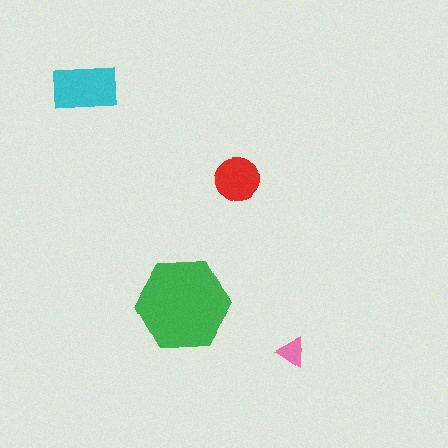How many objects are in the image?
There are 4 objects in the image.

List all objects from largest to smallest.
The green hexagon, the cyan rectangle, the red circle, the pink triangle.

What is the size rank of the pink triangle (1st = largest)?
4th.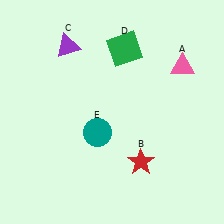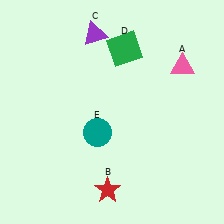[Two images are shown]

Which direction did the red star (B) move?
The red star (B) moved left.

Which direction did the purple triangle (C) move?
The purple triangle (C) moved right.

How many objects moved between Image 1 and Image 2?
2 objects moved between the two images.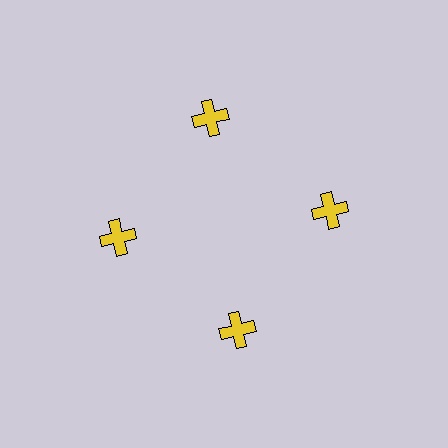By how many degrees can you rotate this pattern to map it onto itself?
The pattern maps onto itself every 90 degrees of rotation.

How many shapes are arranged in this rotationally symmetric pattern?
There are 4 shapes, arranged in 4 groups of 1.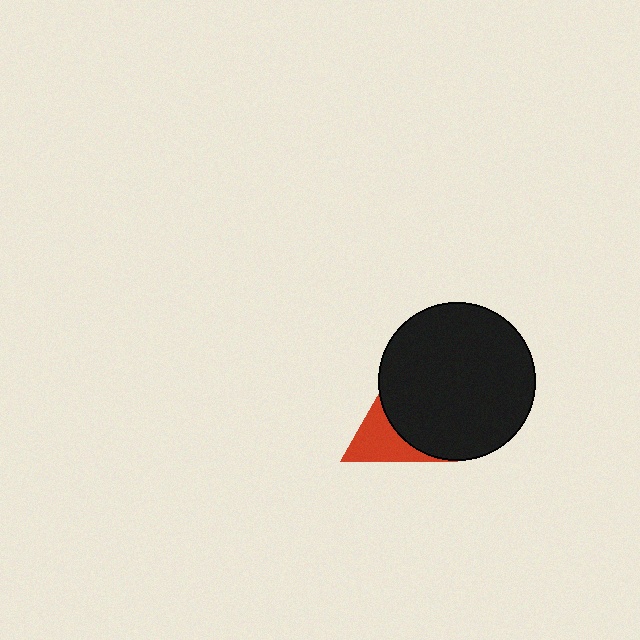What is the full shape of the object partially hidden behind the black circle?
The partially hidden object is a red triangle.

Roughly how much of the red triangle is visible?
A small part of it is visible (roughly 44%).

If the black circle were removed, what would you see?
You would see the complete red triangle.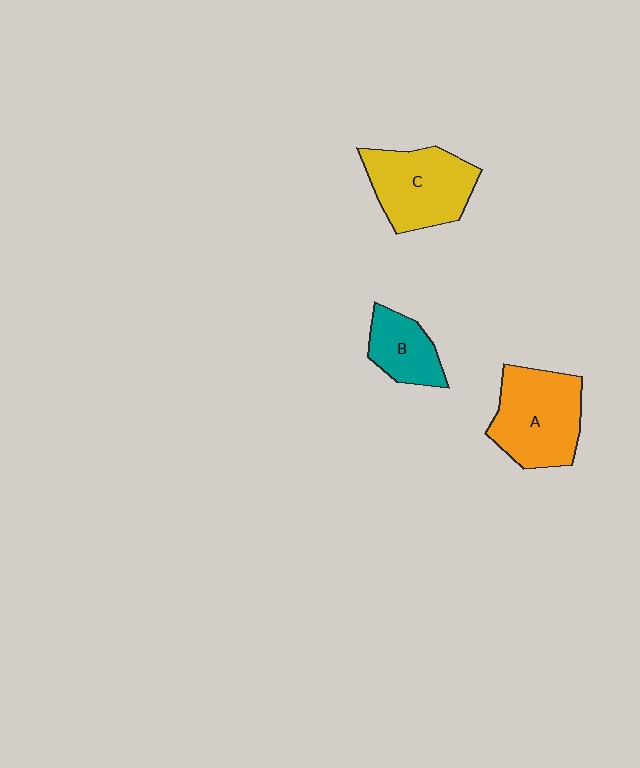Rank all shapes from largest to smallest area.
From largest to smallest: A (orange), C (yellow), B (teal).